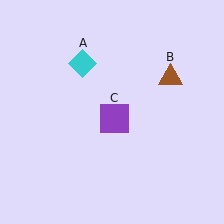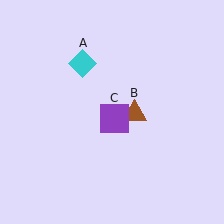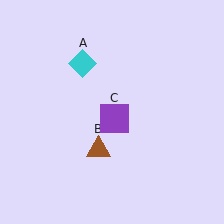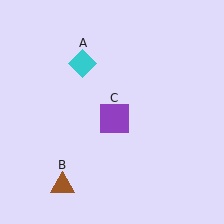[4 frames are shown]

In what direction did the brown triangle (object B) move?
The brown triangle (object B) moved down and to the left.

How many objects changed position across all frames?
1 object changed position: brown triangle (object B).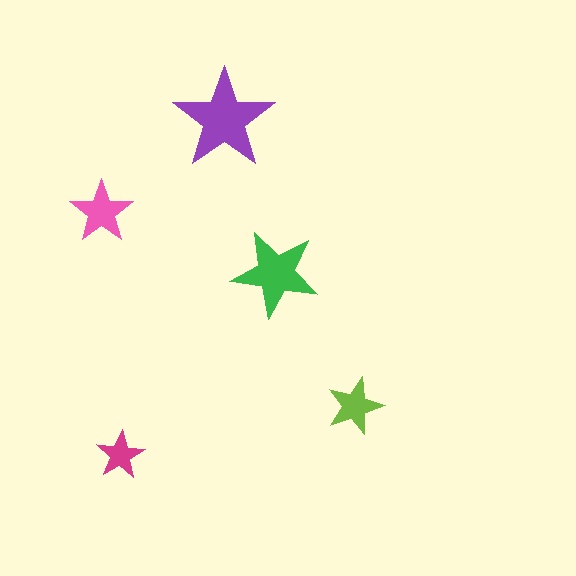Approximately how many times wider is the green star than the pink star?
About 1.5 times wider.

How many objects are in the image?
There are 5 objects in the image.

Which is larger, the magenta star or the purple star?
The purple one.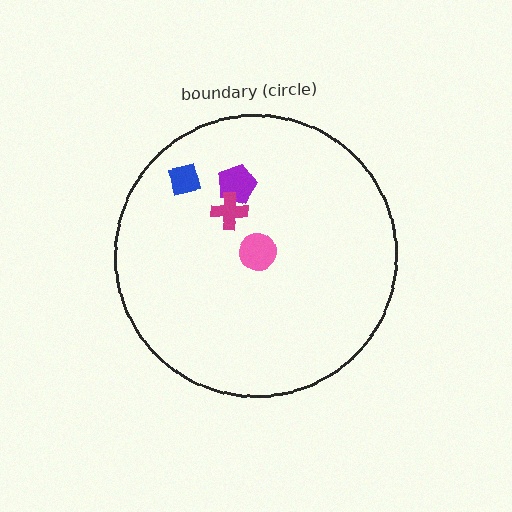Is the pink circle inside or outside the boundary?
Inside.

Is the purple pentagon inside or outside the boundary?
Inside.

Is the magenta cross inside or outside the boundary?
Inside.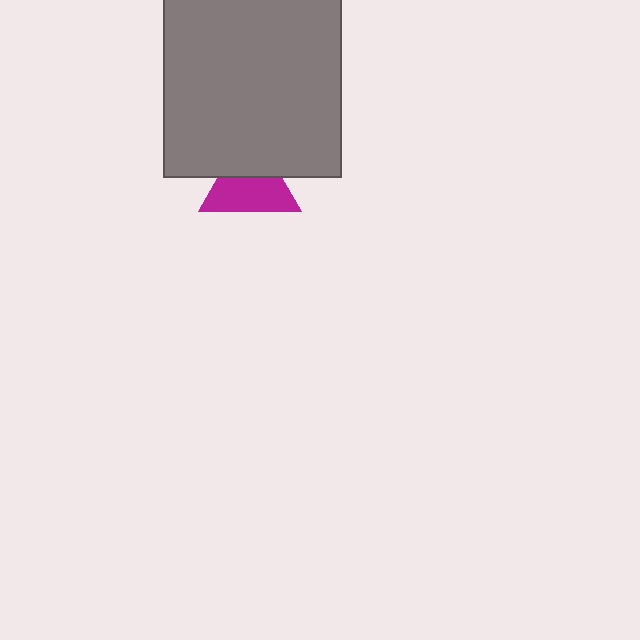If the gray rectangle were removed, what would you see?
You would see the complete magenta triangle.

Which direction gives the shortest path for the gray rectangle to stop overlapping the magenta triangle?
Moving up gives the shortest separation.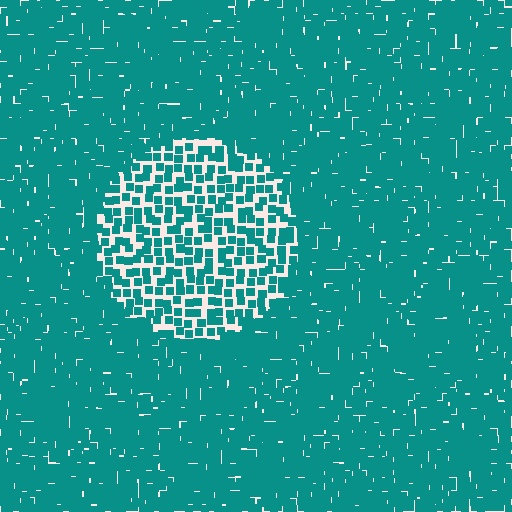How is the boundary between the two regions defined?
The boundary is defined by a change in element density (approximately 2.2x ratio). All elements are the same color, size, and shape.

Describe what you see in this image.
The image contains small teal elements arranged at two different densities. A circle-shaped region is visible where the elements are less densely packed than the surrounding area.